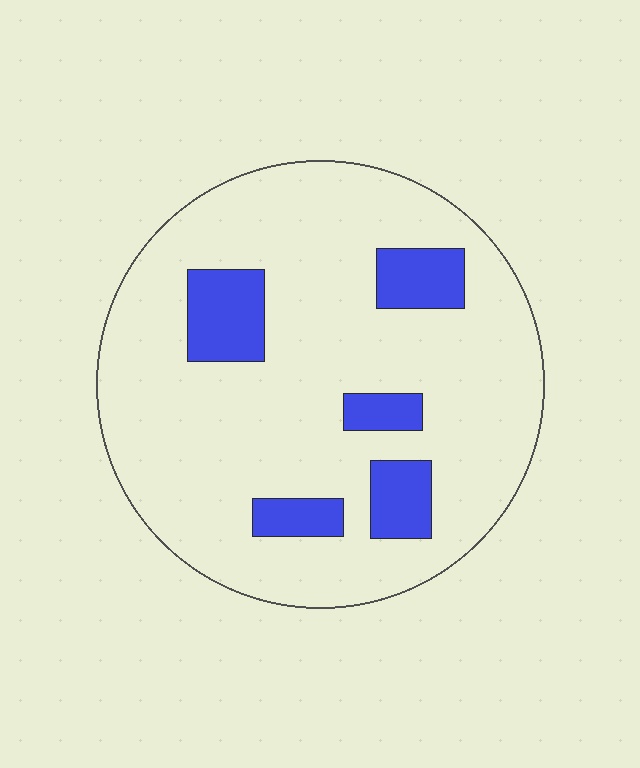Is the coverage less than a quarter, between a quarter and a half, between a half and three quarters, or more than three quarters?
Less than a quarter.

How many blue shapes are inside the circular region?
5.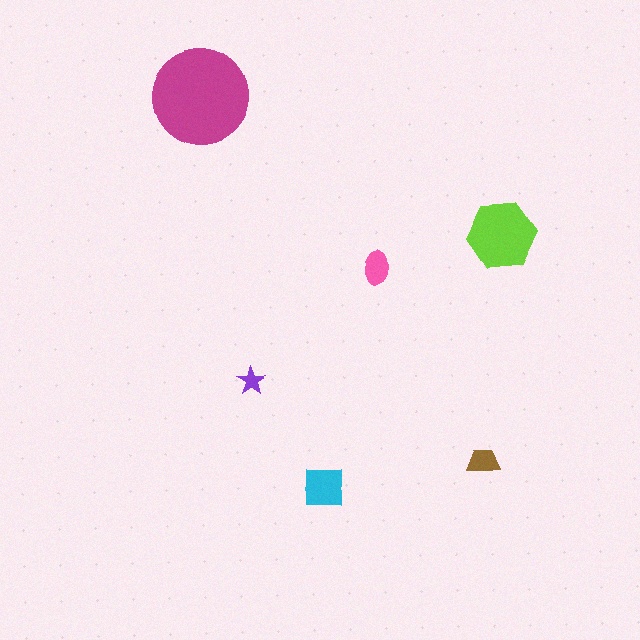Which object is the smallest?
The purple star.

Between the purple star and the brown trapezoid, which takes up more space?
The brown trapezoid.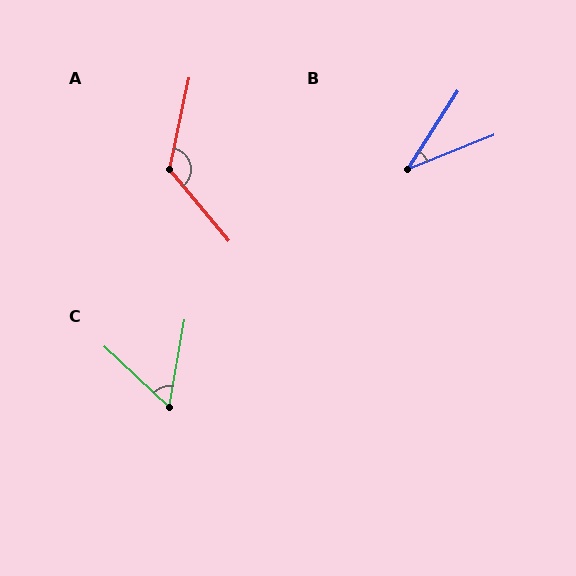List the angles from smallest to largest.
B (35°), C (57°), A (129°).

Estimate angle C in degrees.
Approximately 57 degrees.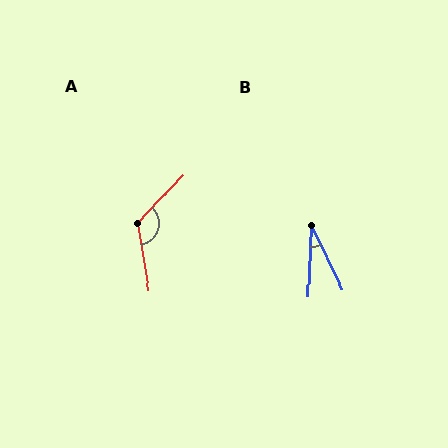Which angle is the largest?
A, at approximately 127 degrees.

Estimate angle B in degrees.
Approximately 28 degrees.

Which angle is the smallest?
B, at approximately 28 degrees.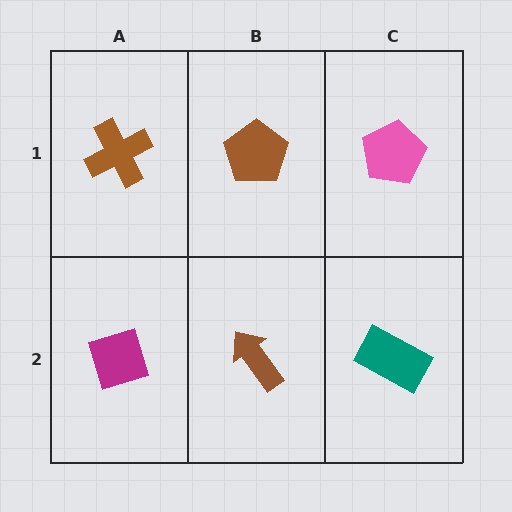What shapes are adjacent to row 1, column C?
A teal rectangle (row 2, column C), a brown pentagon (row 1, column B).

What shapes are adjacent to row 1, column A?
A magenta diamond (row 2, column A), a brown pentagon (row 1, column B).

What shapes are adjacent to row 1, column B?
A brown arrow (row 2, column B), a brown cross (row 1, column A), a pink pentagon (row 1, column C).